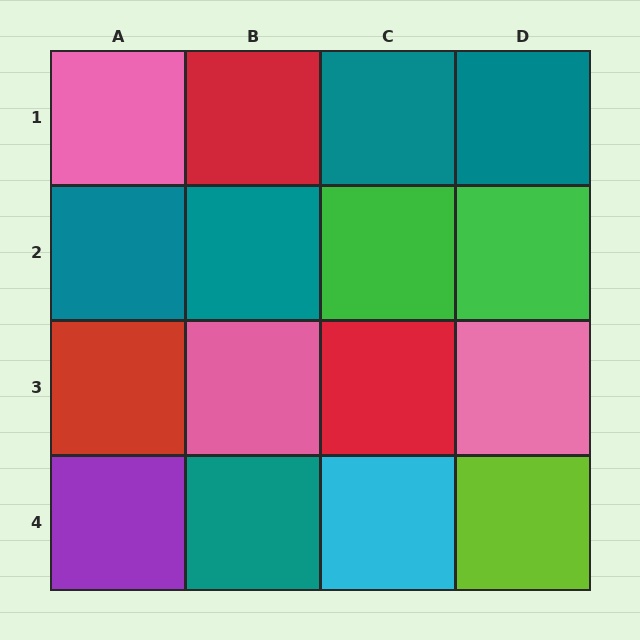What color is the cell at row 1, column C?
Teal.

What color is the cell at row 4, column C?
Cyan.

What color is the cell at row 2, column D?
Green.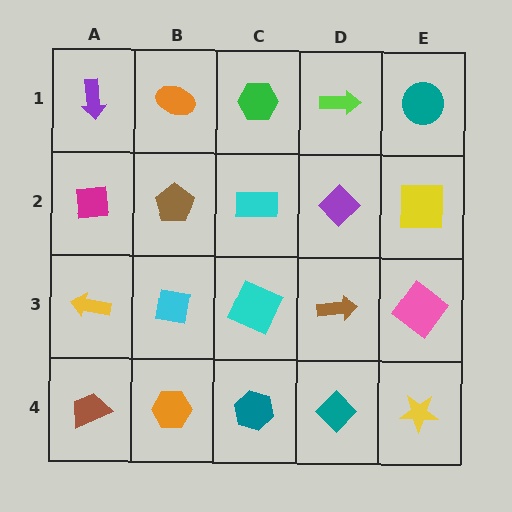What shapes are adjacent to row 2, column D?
A lime arrow (row 1, column D), a brown arrow (row 3, column D), a cyan rectangle (row 2, column C), a yellow square (row 2, column E).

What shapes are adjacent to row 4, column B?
A cyan square (row 3, column B), a brown trapezoid (row 4, column A), a teal hexagon (row 4, column C).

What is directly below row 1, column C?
A cyan rectangle.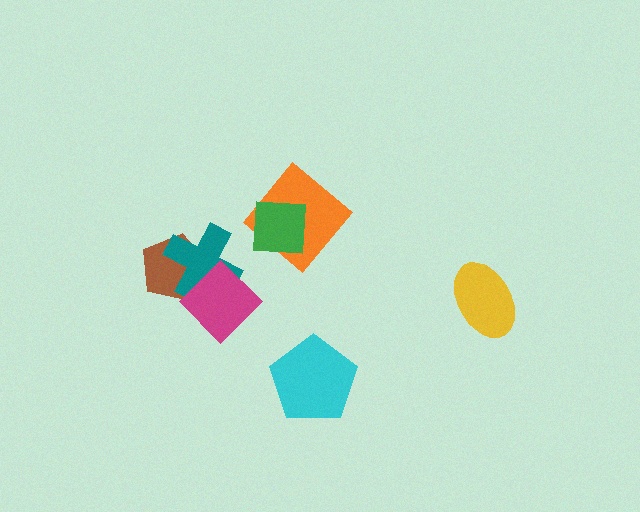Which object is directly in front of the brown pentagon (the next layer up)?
The teal cross is directly in front of the brown pentagon.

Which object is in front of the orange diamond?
The green square is in front of the orange diamond.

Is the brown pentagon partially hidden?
Yes, it is partially covered by another shape.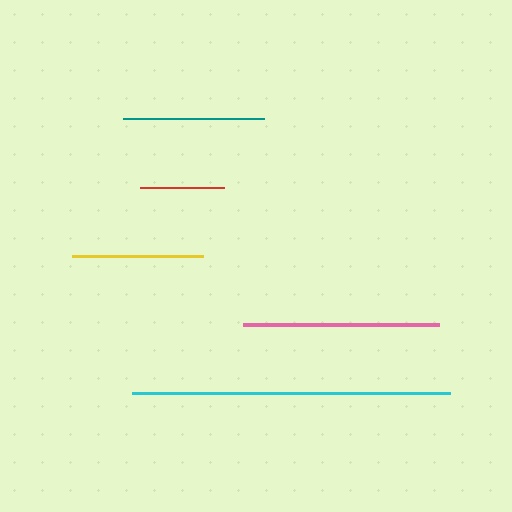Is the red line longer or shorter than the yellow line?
The yellow line is longer than the red line.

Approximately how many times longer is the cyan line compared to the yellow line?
The cyan line is approximately 2.4 times the length of the yellow line.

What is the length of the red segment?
The red segment is approximately 84 pixels long.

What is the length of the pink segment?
The pink segment is approximately 197 pixels long.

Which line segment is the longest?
The cyan line is the longest at approximately 318 pixels.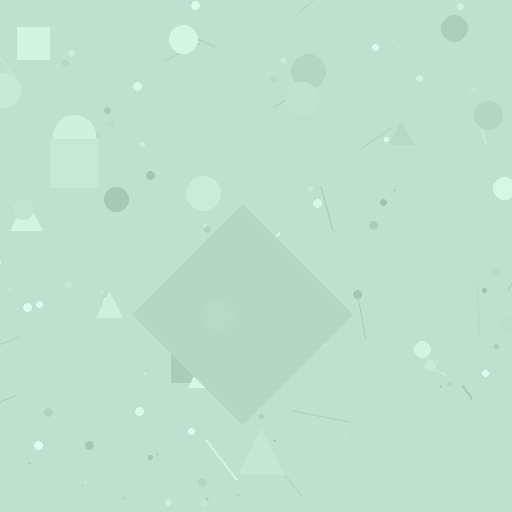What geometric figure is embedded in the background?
A diamond is embedded in the background.